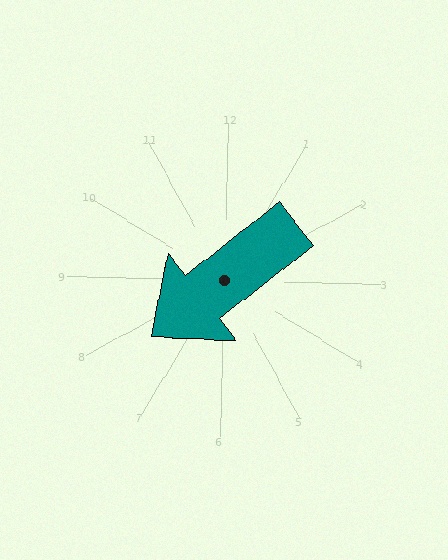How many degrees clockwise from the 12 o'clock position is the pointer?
Approximately 231 degrees.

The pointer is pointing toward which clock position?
Roughly 8 o'clock.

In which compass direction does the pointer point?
Southwest.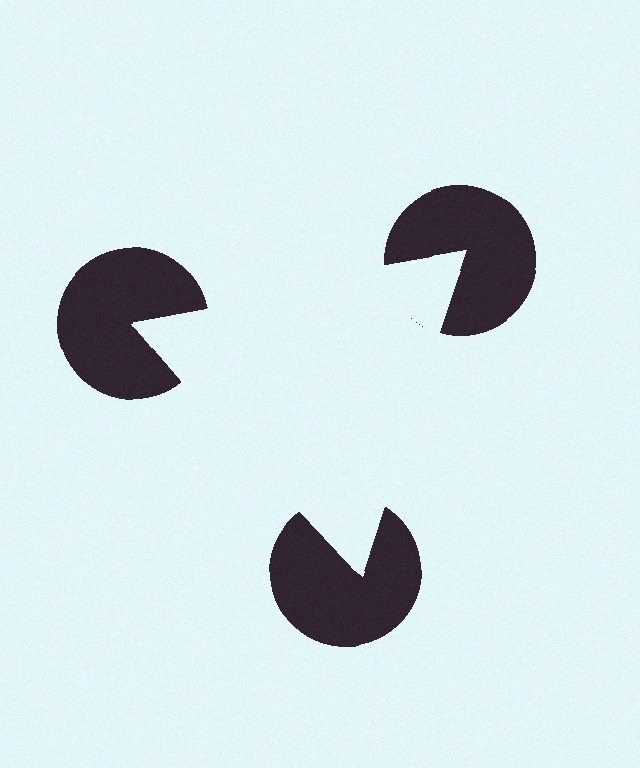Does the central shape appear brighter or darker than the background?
It typically appears slightly brighter than the background, even though no actual brightness change is drawn.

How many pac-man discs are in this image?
There are 3 — one at each vertex of the illusory triangle.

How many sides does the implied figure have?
3 sides.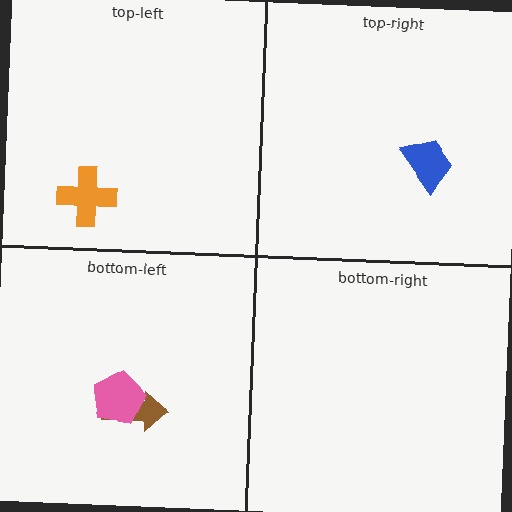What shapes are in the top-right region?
The blue trapezoid.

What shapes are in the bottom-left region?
The brown arrow, the pink pentagon.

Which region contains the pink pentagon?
The bottom-left region.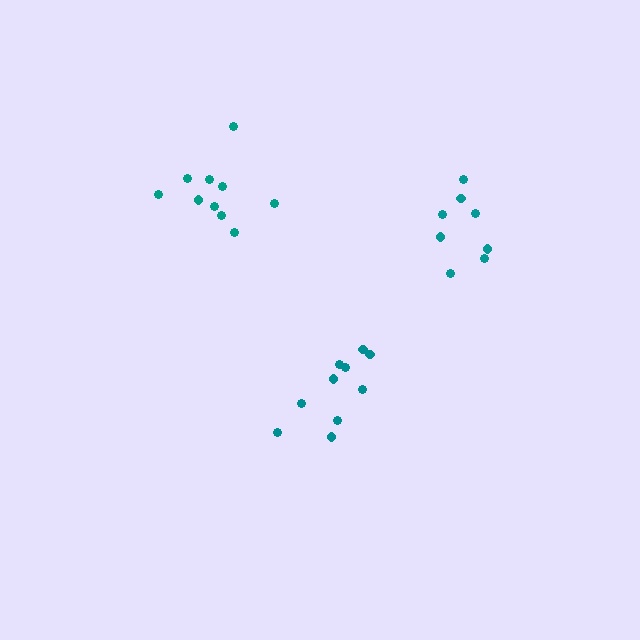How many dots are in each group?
Group 1: 10 dots, Group 2: 10 dots, Group 3: 8 dots (28 total).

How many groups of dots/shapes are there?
There are 3 groups.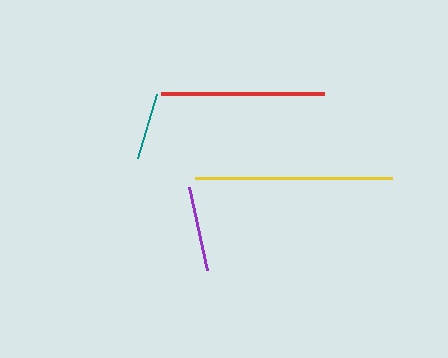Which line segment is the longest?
The yellow line is the longest at approximately 197 pixels.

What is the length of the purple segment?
The purple segment is approximately 85 pixels long.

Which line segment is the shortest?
The teal line is the shortest at approximately 67 pixels.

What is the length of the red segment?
The red segment is approximately 162 pixels long.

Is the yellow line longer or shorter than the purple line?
The yellow line is longer than the purple line.